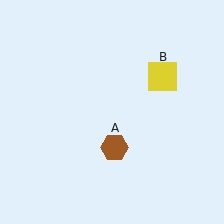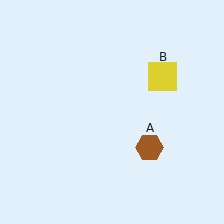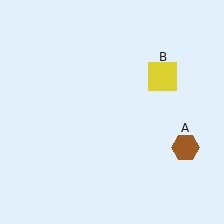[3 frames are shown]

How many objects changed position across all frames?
1 object changed position: brown hexagon (object A).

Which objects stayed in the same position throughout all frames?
Yellow square (object B) remained stationary.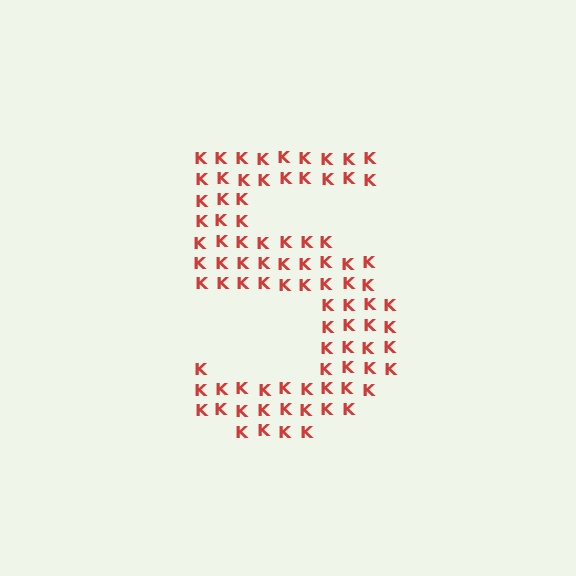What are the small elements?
The small elements are letter K's.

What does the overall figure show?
The overall figure shows the digit 5.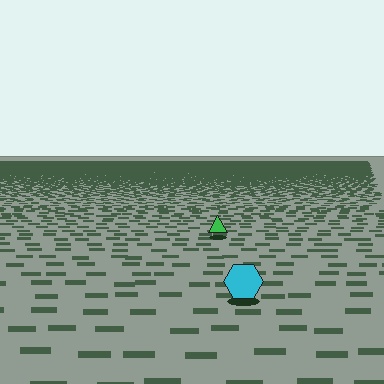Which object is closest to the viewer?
The cyan hexagon is closest. The texture marks near it are larger and more spread out.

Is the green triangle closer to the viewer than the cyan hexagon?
No. The cyan hexagon is closer — you can tell from the texture gradient: the ground texture is coarser near it.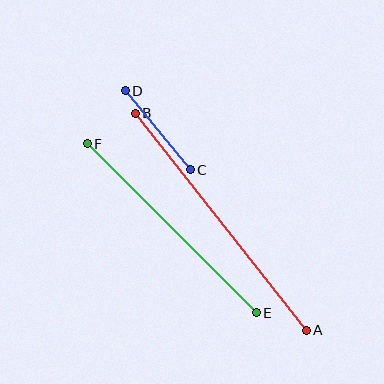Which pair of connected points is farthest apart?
Points A and B are farthest apart.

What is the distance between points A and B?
The distance is approximately 276 pixels.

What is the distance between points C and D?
The distance is approximately 102 pixels.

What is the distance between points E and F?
The distance is approximately 239 pixels.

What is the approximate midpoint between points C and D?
The midpoint is at approximately (158, 130) pixels.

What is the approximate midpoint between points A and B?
The midpoint is at approximately (221, 222) pixels.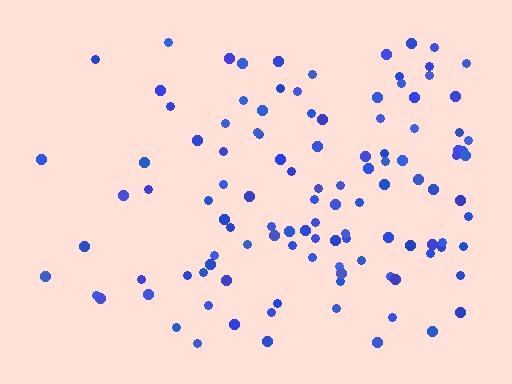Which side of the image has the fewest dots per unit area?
The left.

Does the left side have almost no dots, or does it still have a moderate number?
Still a moderate number, just noticeably fewer than the right.